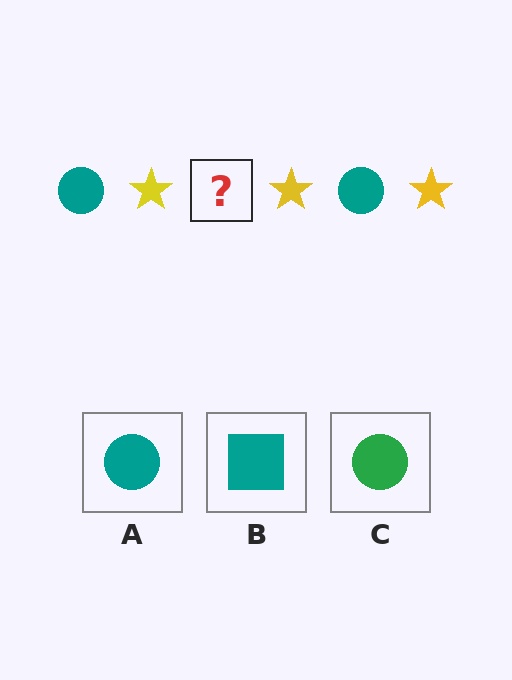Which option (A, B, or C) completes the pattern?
A.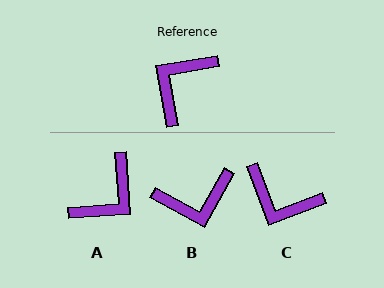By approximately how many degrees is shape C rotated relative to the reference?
Approximately 100 degrees counter-clockwise.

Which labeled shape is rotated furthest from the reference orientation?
A, about 175 degrees away.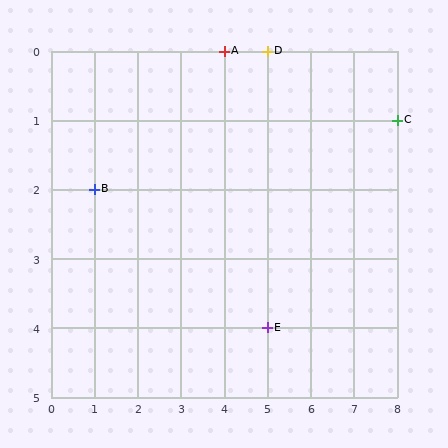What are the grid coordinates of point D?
Point D is at grid coordinates (5, 0).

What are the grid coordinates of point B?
Point B is at grid coordinates (1, 2).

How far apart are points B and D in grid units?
Points B and D are 4 columns and 2 rows apart (about 4.5 grid units diagonally).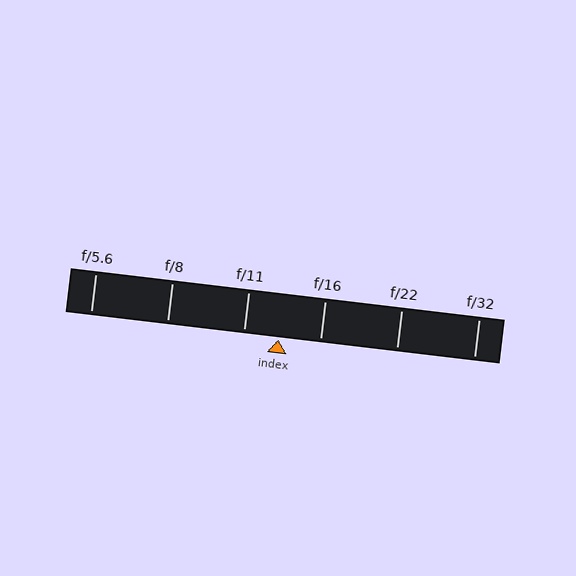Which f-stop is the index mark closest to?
The index mark is closest to f/11.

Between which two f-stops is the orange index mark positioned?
The index mark is between f/11 and f/16.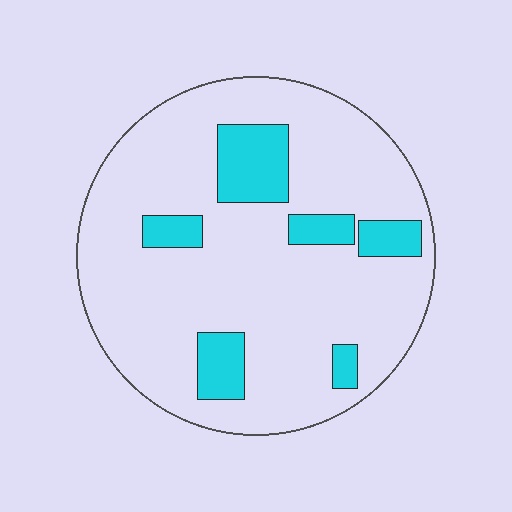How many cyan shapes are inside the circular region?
6.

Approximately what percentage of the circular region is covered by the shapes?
Approximately 15%.